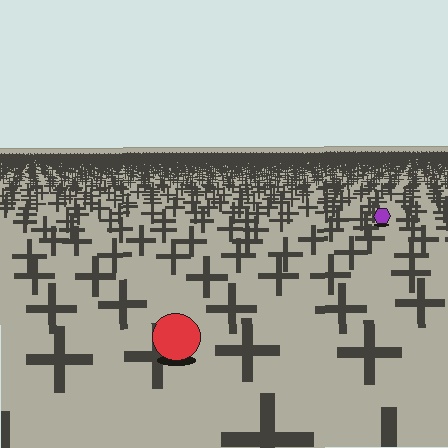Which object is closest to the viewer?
The red circle is closest. The texture marks near it are larger and more spread out.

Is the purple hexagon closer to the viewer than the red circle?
No. The red circle is closer — you can tell from the texture gradient: the ground texture is coarser near it.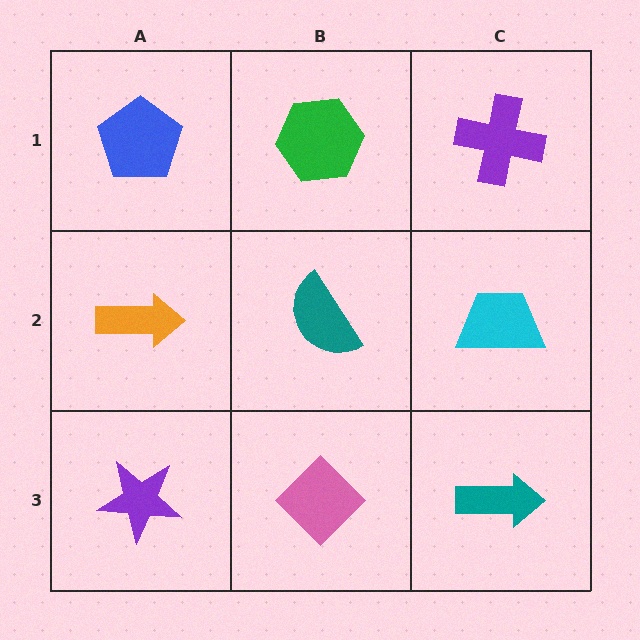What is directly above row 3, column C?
A cyan trapezoid.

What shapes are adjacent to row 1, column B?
A teal semicircle (row 2, column B), a blue pentagon (row 1, column A), a purple cross (row 1, column C).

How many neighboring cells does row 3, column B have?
3.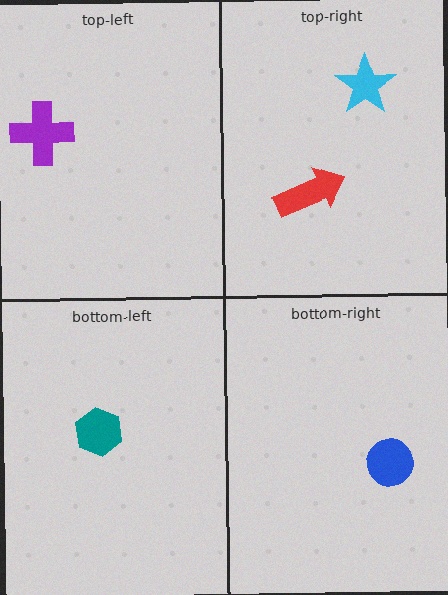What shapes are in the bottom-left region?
The teal hexagon.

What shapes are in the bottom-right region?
The blue circle.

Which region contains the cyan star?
The top-right region.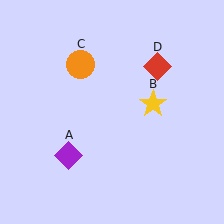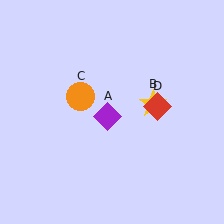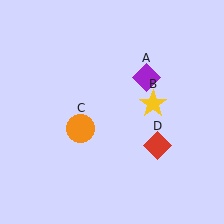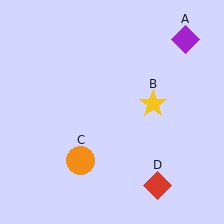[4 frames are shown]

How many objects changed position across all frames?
3 objects changed position: purple diamond (object A), orange circle (object C), red diamond (object D).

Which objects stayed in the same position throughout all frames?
Yellow star (object B) remained stationary.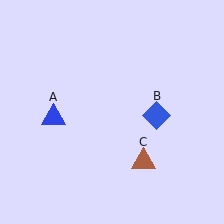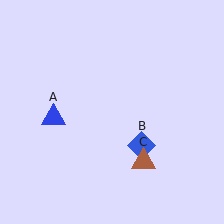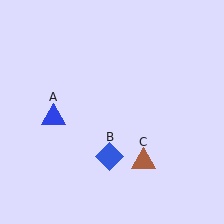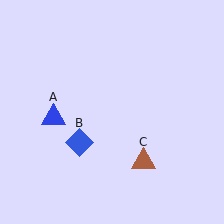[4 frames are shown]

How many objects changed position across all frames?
1 object changed position: blue diamond (object B).